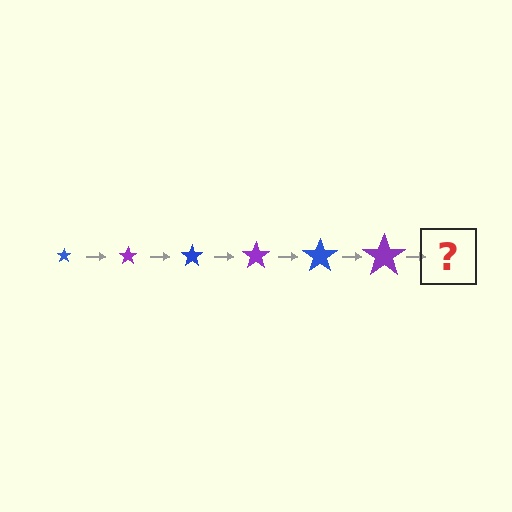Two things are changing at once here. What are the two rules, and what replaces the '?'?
The two rules are that the star grows larger each step and the color cycles through blue and purple. The '?' should be a blue star, larger than the previous one.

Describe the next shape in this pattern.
It should be a blue star, larger than the previous one.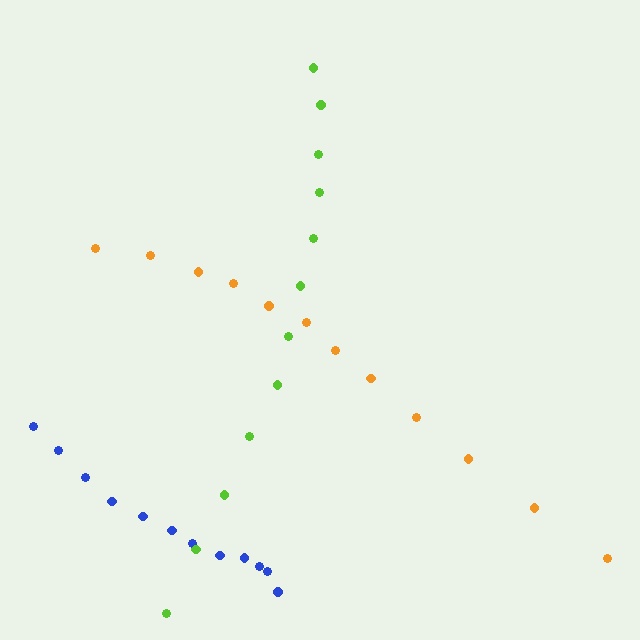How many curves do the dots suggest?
There are 3 distinct paths.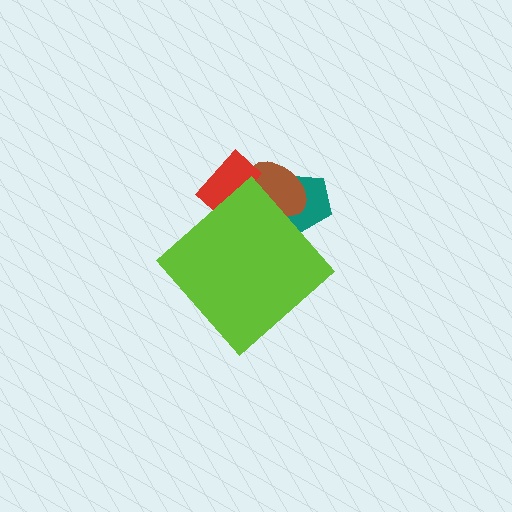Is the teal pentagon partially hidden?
Yes, the teal pentagon is partially hidden behind the lime diamond.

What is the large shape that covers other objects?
A lime diamond.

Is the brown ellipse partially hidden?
Yes, the brown ellipse is partially hidden behind the lime diamond.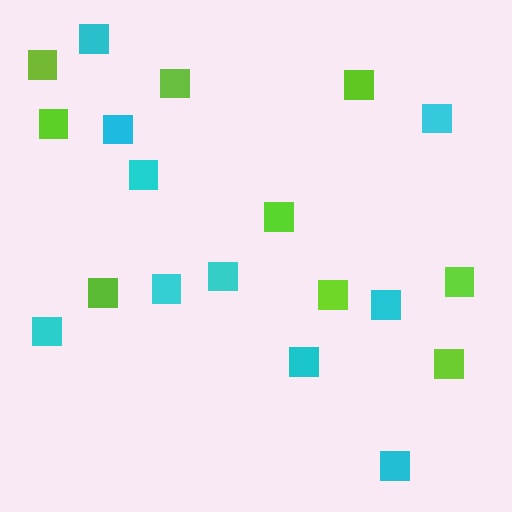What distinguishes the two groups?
There are 2 groups: one group of lime squares (9) and one group of cyan squares (10).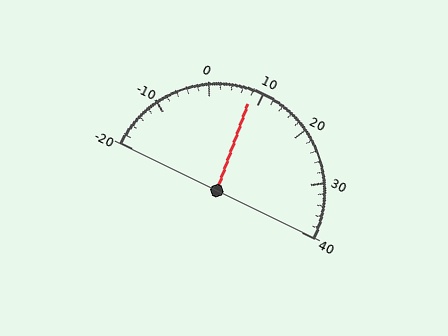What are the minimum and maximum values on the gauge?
The gauge ranges from -20 to 40.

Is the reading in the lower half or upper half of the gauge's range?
The reading is in the lower half of the range (-20 to 40).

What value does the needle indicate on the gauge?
The needle indicates approximately 8.